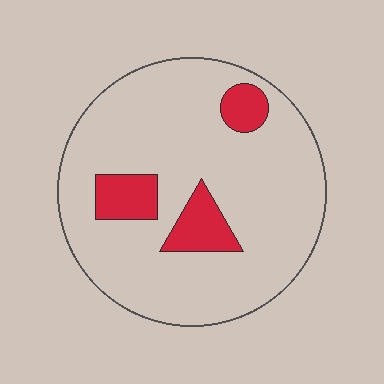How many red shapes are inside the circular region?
3.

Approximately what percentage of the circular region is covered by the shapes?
Approximately 15%.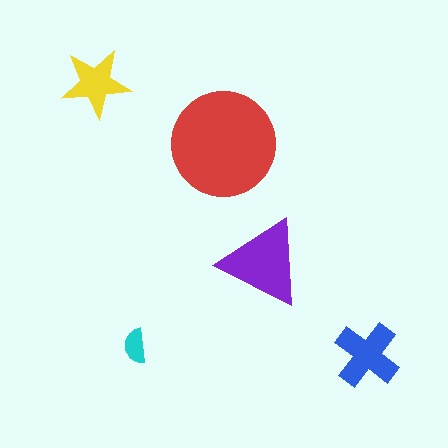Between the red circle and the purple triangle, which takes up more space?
The red circle.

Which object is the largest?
The red circle.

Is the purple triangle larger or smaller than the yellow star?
Larger.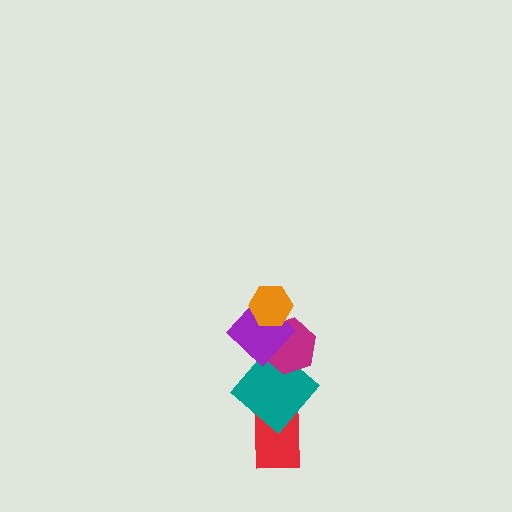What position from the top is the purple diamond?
The purple diamond is 2nd from the top.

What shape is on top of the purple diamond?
The orange hexagon is on top of the purple diamond.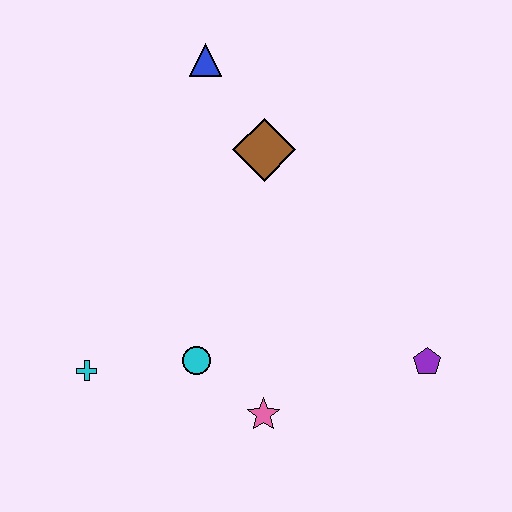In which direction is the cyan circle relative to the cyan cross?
The cyan circle is to the right of the cyan cross.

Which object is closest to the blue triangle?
The brown diamond is closest to the blue triangle.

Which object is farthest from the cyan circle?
The blue triangle is farthest from the cyan circle.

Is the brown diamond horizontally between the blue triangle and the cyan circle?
No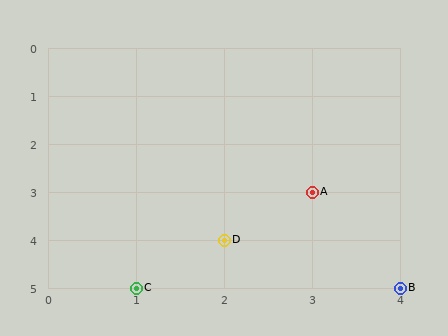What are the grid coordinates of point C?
Point C is at grid coordinates (1, 5).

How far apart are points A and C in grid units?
Points A and C are 2 columns and 2 rows apart (about 2.8 grid units diagonally).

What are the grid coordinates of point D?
Point D is at grid coordinates (2, 4).